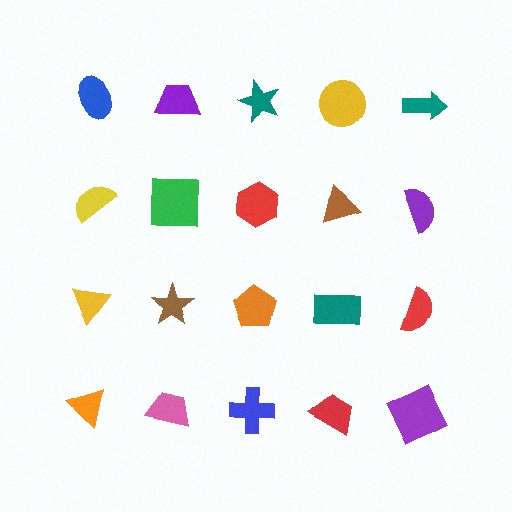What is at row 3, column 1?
A yellow triangle.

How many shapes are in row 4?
5 shapes.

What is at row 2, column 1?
A yellow semicircle.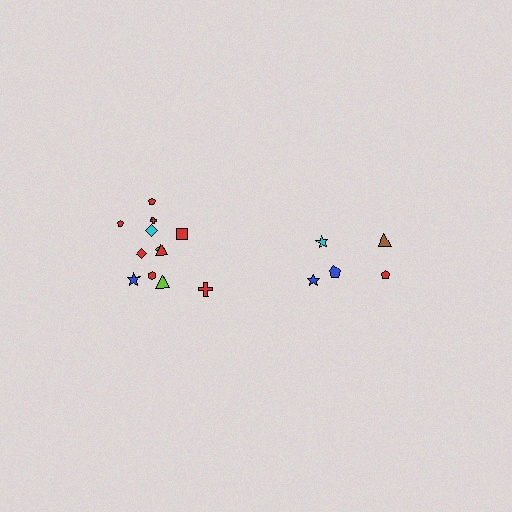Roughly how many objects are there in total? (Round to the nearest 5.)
Roughly 15 objects in total.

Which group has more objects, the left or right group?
The left group.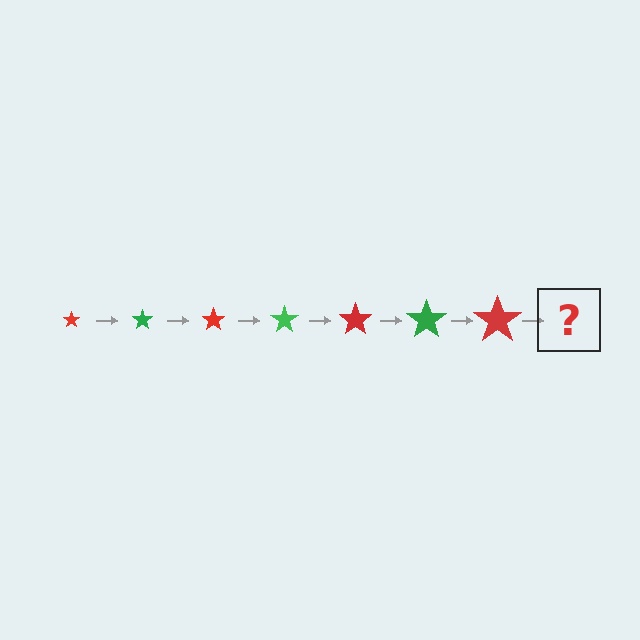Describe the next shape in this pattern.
It should be a green star, larger than the previous one.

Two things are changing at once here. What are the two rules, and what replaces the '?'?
The two rules are that the star grows larger each step and the color cycles through red and green. The '?' should be a green star, larger than the previous one.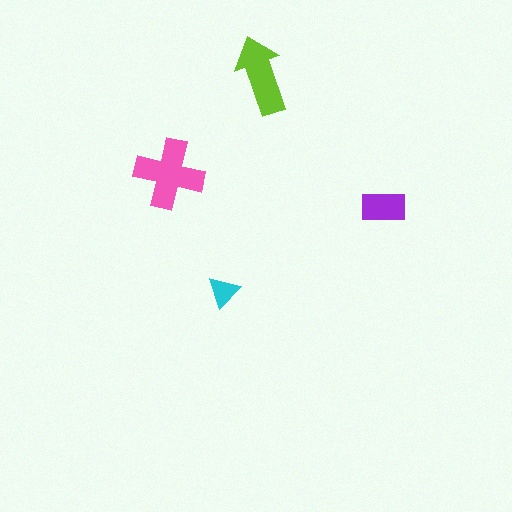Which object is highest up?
The lime arrow is topmost.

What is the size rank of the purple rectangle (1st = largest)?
3rd.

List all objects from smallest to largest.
The cyan triangle, the purple rectangle, the lime arrow, the pink cross.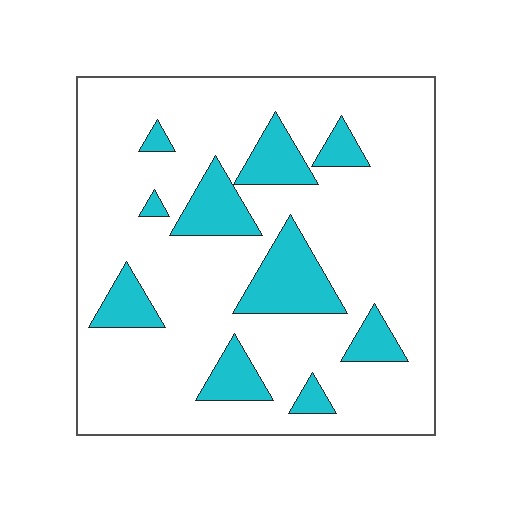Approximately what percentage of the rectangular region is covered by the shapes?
Approximately 20%.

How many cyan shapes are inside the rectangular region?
10.